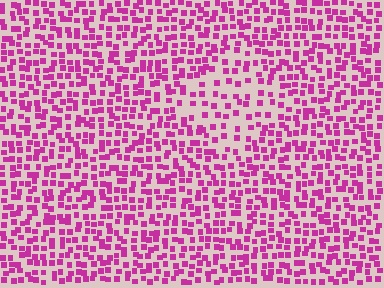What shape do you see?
I see a diamond.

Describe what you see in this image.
The image contains small magenta elements arranged at two different densities. A diamond-shaped region is visible where the elements are less densely packed than the surrounding area.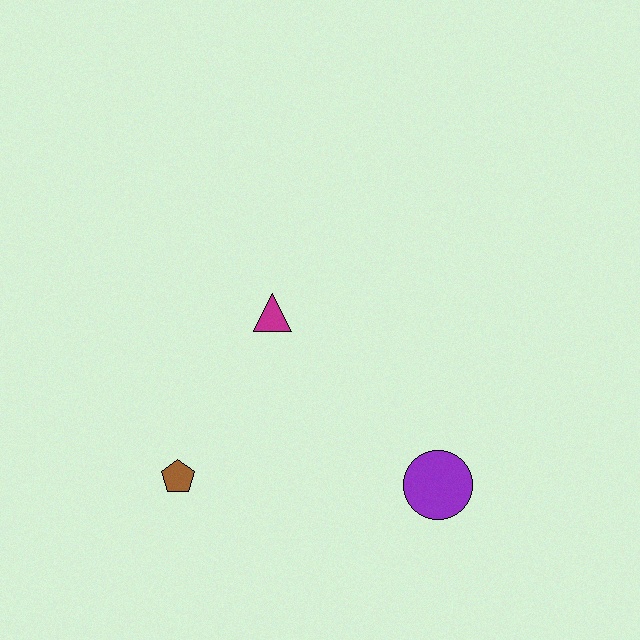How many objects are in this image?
There are 3 objects.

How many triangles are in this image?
There is 1 triangle.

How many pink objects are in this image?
There are no pink objects.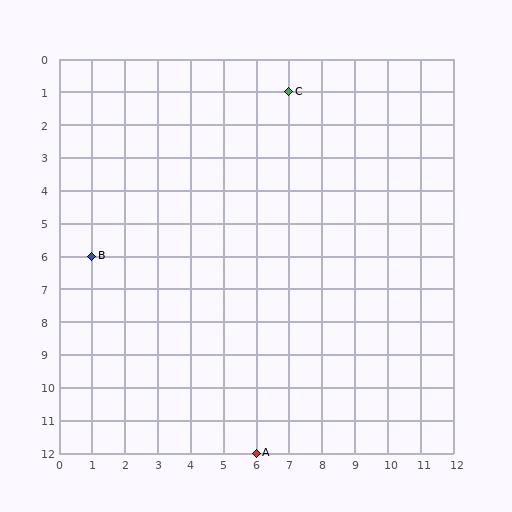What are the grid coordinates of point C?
Point C is at grid coordinates (7, 1).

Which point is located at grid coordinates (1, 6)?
Point B is at (1, 6).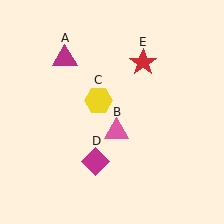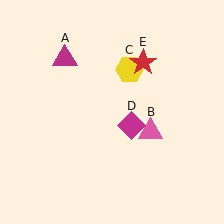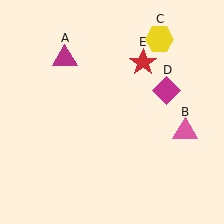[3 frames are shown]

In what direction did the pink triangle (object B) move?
The pink triangle (object B) moved right.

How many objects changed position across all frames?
3 objects changed position: pink triangle (object B), yellow hexagon (object C), magenta diamond (object D).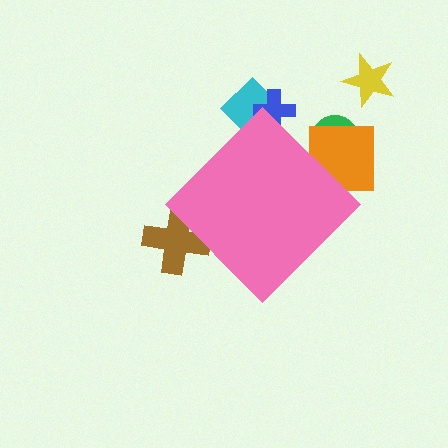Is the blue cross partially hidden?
Yes, the blue cross is partially hidden behind the pink diamond.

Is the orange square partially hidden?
Yes, the orange square is partially hidden behind the pink diamond.